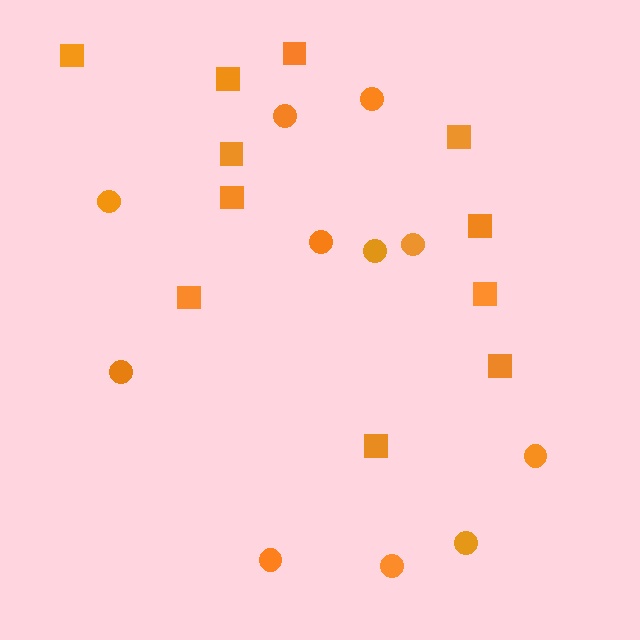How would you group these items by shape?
There are 2 groups: one group of circles (11) and one group of squares (11).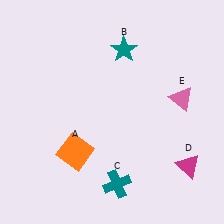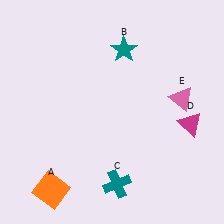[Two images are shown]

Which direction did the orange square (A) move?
The orange square (A) moved down.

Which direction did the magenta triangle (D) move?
The magenta triangle (D) moved up.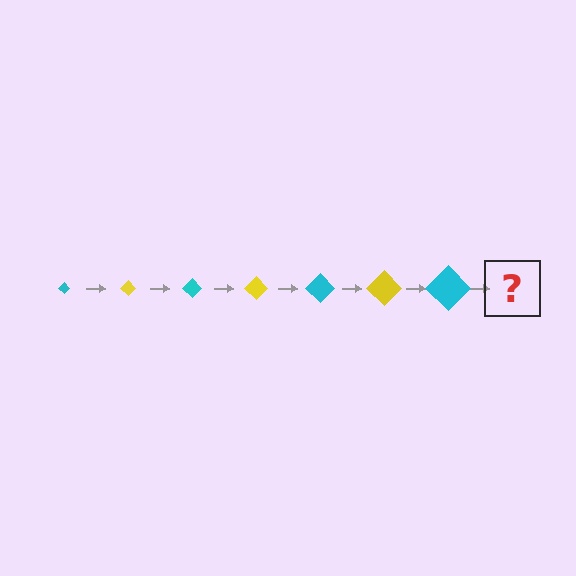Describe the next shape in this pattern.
It should be a yellow diamond, larger than the previous one.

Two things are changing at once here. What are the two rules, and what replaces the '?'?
The two rules are that the diamond grows larger each step and the color cycles through cyan and yellow. The '?' should be a yellow diamond, larger than the previous one.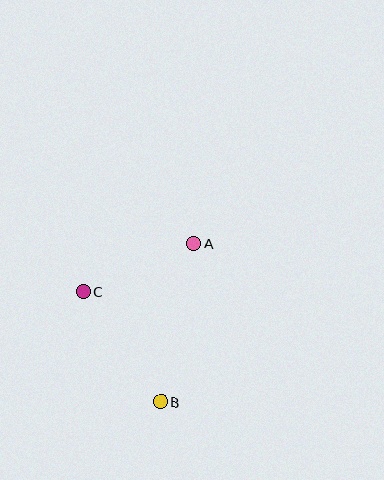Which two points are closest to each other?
Points A and C are closest to each other.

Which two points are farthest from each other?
Points A and B are farthest from each other.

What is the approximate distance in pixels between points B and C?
The distance between B and C is approximately 134 pixels.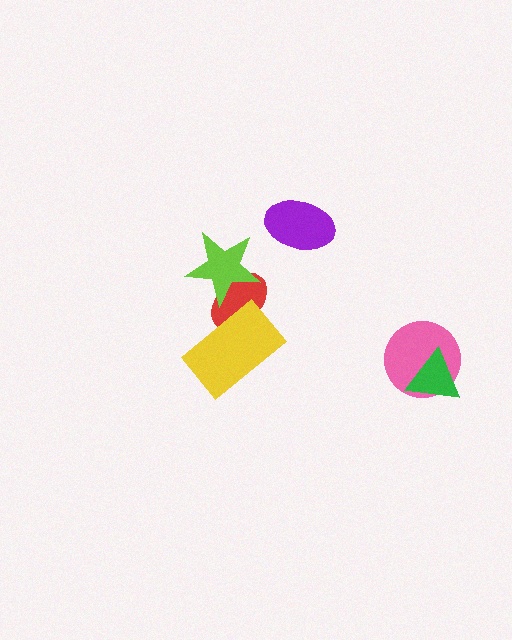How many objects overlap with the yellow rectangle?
1 object overlaps with the yellow rectangle.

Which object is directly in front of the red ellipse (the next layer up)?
The yellow rectangle is directly in front of the red ellipse.